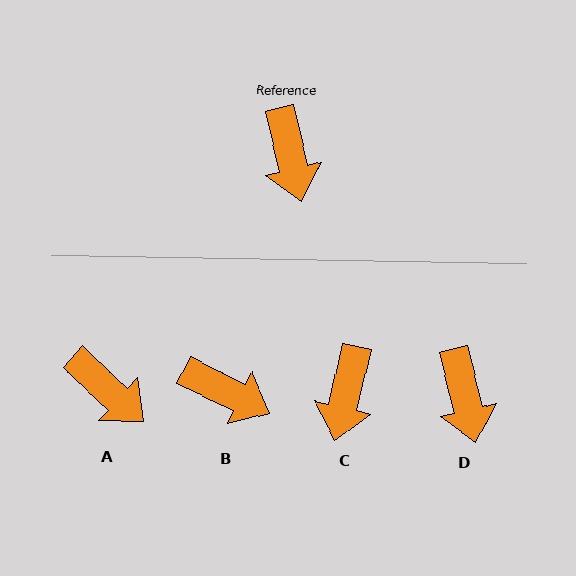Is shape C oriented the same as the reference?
No, it is off by about 27 degrees.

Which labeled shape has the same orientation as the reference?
D.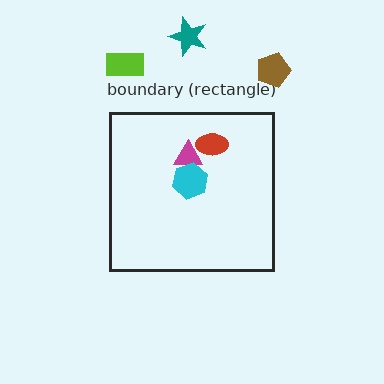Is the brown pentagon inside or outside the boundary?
Outside.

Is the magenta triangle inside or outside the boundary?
Inside.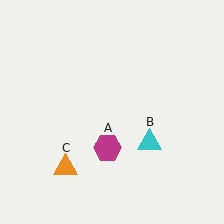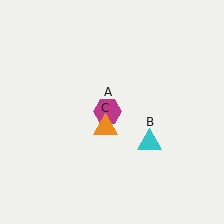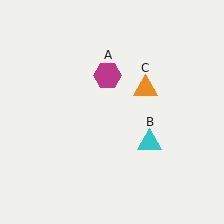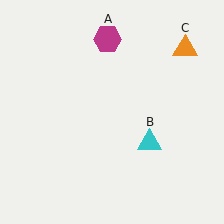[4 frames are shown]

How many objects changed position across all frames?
2 objects changed position: magenta hexagon (object A), orange triangle (object C).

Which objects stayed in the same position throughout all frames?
Cyan triangle (object B) remained stationary.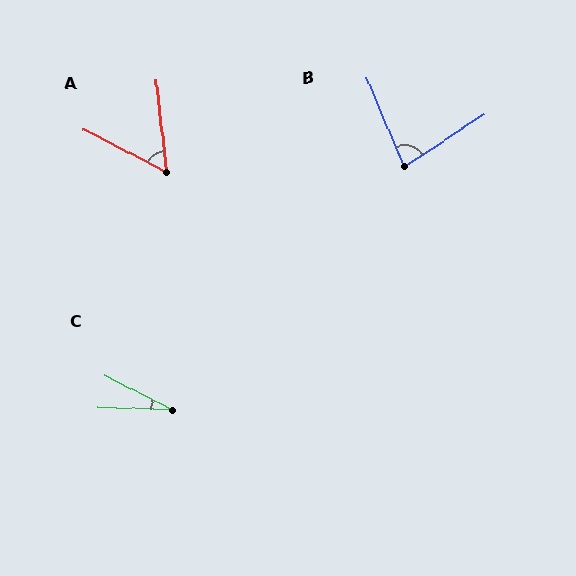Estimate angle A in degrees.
Approximately 56 degrees.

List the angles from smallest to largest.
C (25°), A (56°), B (79°).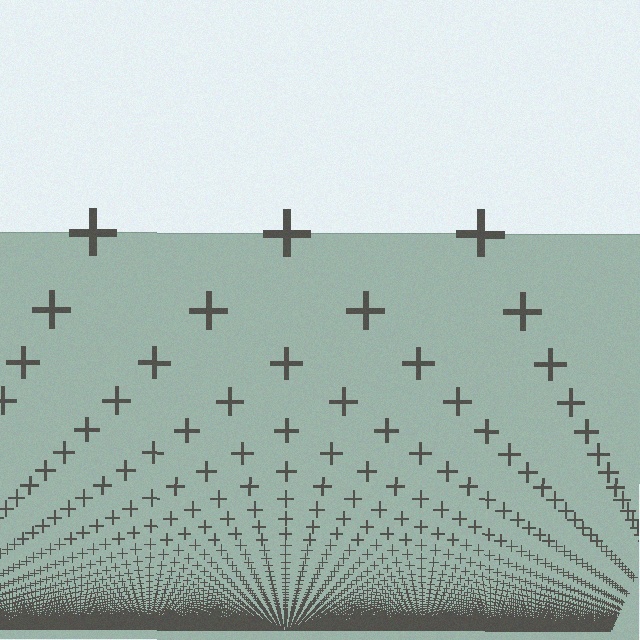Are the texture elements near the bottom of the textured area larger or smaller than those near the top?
Smaller. The gradient is inverted — elements near the bottom are smaller and denser.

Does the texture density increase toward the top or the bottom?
Density increases toward the bottom.